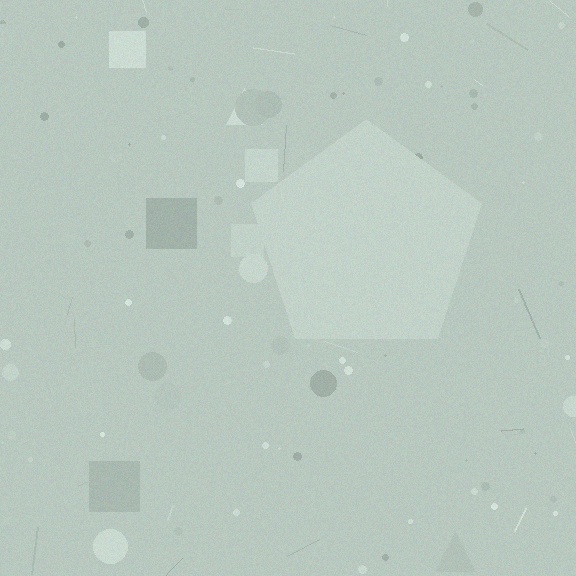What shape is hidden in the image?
A pentagon is hidden in the image.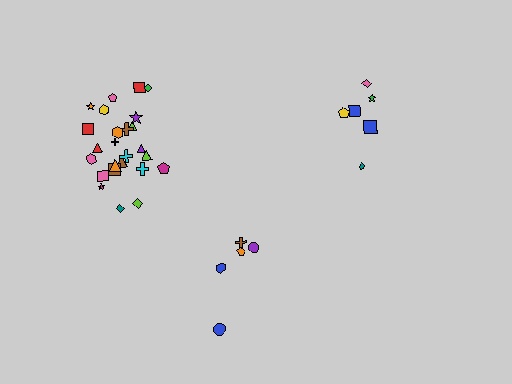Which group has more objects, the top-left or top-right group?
The top-left group.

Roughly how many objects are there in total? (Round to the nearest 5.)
Roughly 35 objects in total.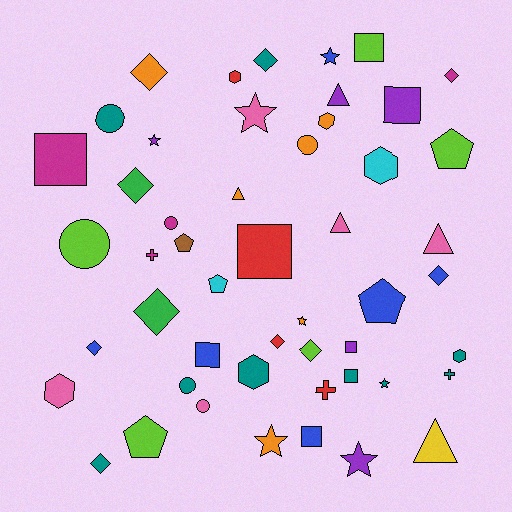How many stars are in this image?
There are 7 stars.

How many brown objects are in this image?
There is 1 brown object.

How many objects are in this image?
There are 50 objects.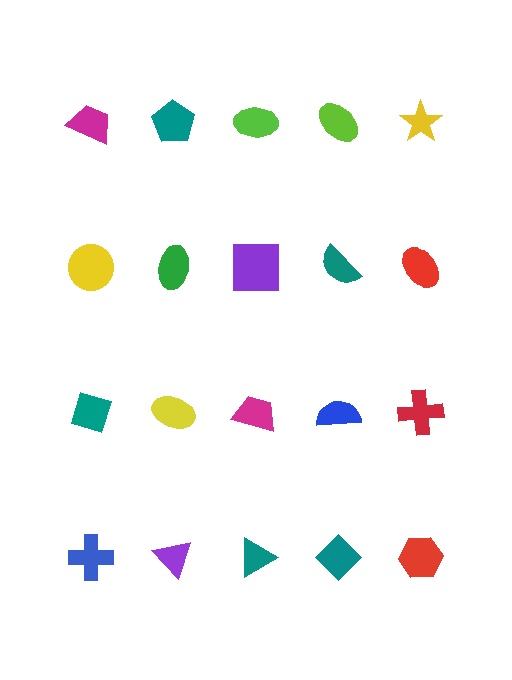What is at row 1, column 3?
A lime ellipse.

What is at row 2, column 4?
A teal semicircle.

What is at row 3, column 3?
A magenta trapezoid.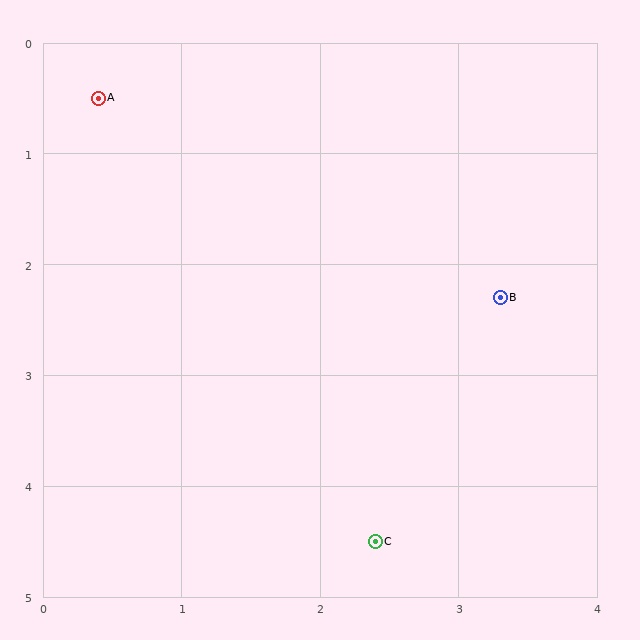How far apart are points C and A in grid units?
Points C and A are about 4.5 grid units apart.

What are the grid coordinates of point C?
Point C is at approximately (2.4, 4.5).